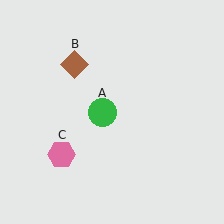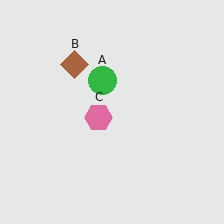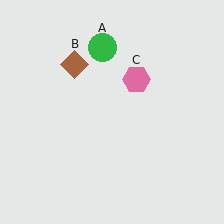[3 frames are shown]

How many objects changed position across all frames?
2 objects changed position: green circle (object A), pink hexagon (object C).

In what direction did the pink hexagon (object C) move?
The pink hexagon (object C) moved up and to the right.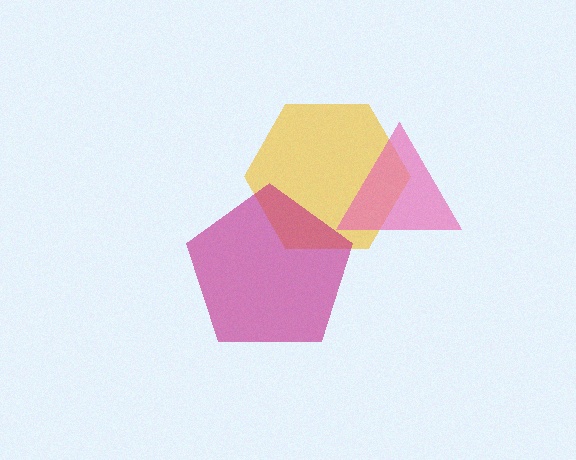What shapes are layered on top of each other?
The layered shapes are: a yellow hexagon, a pink triangle, a magenta pentagon.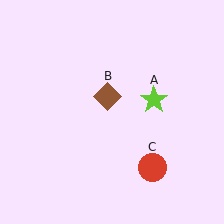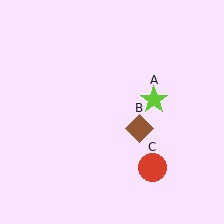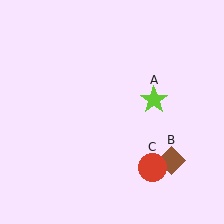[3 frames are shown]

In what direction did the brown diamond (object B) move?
The brown diamond (object B) moved down and to the right.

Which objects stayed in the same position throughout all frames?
Lime star (object A) and red circle (object C) remained stationary.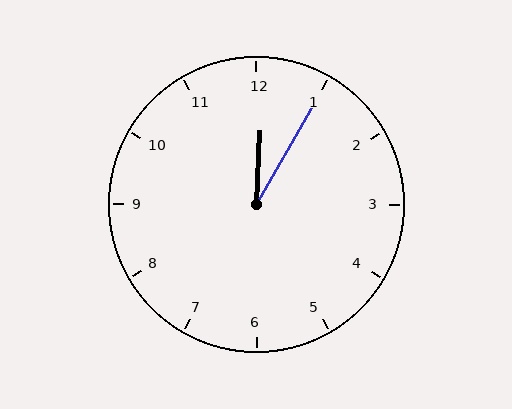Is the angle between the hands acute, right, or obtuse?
It is acute.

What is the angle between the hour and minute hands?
Approximately 28 degrees.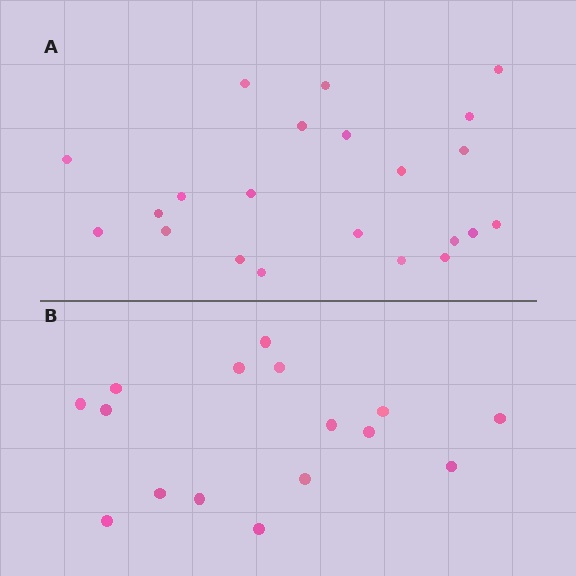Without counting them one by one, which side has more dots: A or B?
Region A (the top region) has more dots.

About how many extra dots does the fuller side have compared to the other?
Region A has about 6 more dots than region B.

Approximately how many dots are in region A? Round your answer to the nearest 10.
About 20 dots. (The exact count is 22, which rounds to 20.)